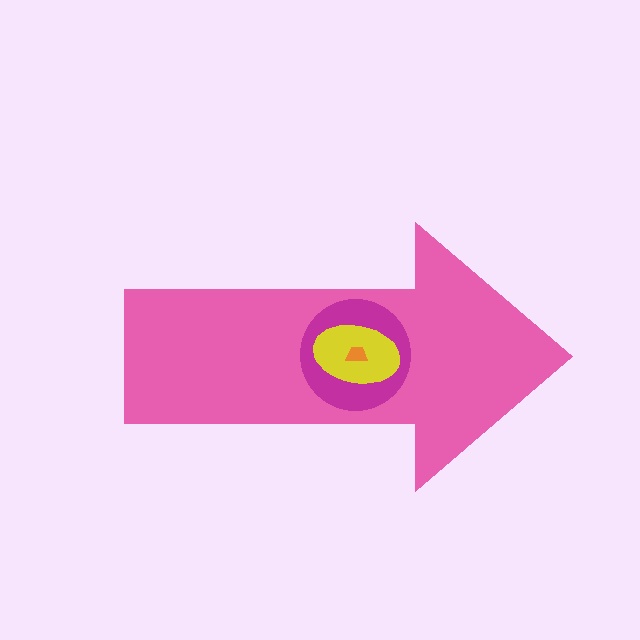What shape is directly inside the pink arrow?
The magenta circle.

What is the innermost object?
The orange trapezoid.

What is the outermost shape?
The pink arrow.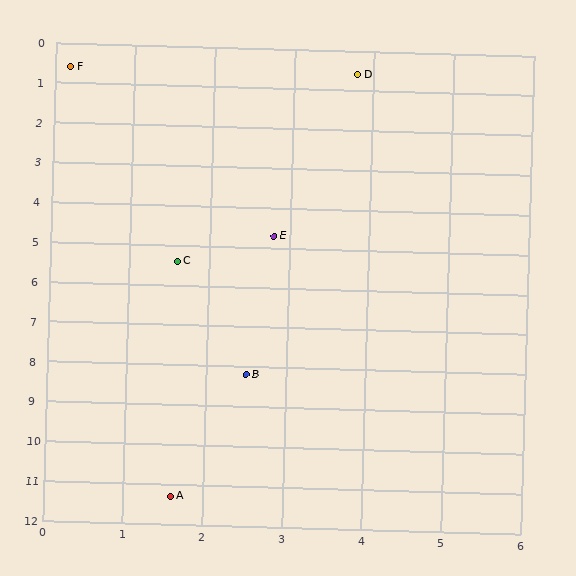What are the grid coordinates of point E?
Point E is at approximately (2.8, 4.7).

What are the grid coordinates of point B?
Point B is at approximately (2.5, 8.2).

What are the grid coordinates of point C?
Point C is at approximately (1.6, 5.4).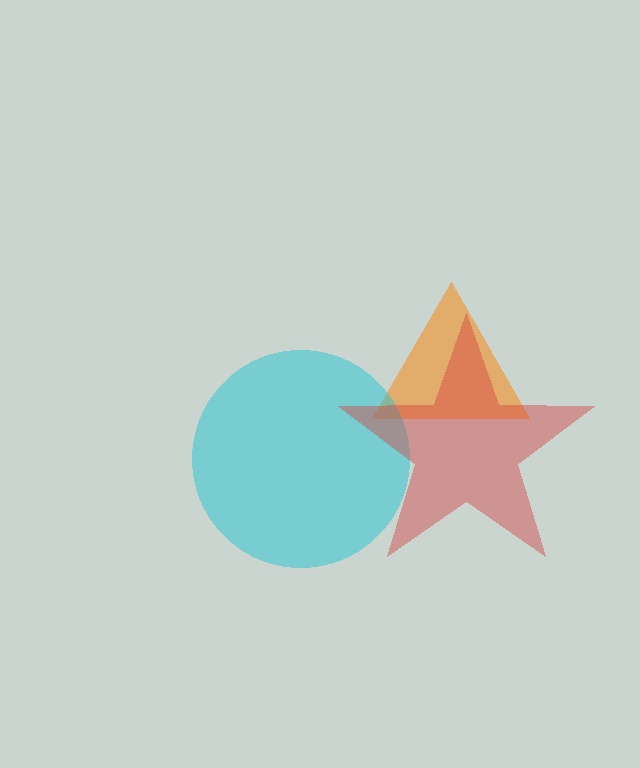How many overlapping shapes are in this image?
There are 3 overlapping shapes in the image.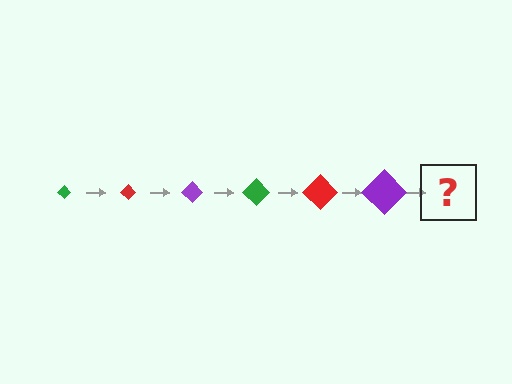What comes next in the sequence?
The next element should be a green diamond, larger than the previous one.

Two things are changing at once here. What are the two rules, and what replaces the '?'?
The two rules are that the diamond grows larger each step and the color cycles through green, red, and purple. The '?' should be a green diamond, larger than the previous one.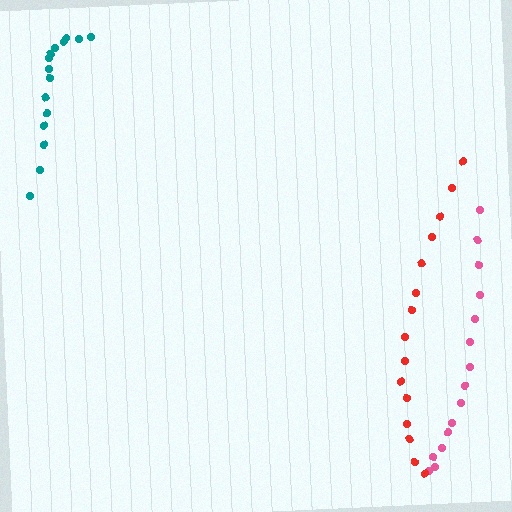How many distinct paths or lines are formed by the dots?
There are 3 distinct paths.